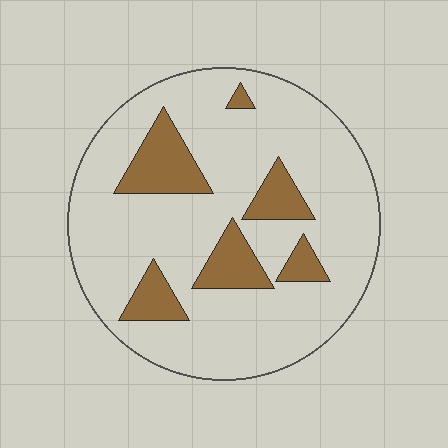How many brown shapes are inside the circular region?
6.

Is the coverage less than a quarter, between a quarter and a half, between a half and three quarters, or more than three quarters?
Less than a quarter.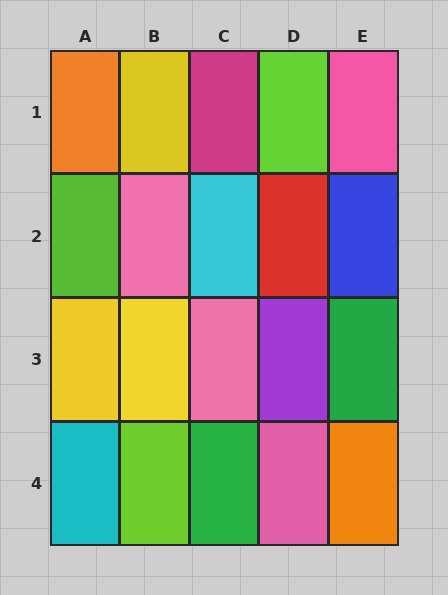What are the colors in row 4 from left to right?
Cyan, lime, green, pink, orange.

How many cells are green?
2 cells are green.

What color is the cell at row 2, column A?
Lime.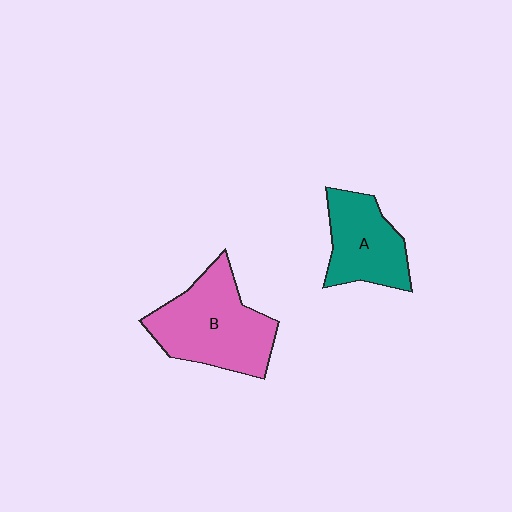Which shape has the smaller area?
Shape A (teal).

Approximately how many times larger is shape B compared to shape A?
Approximately 1.4 times.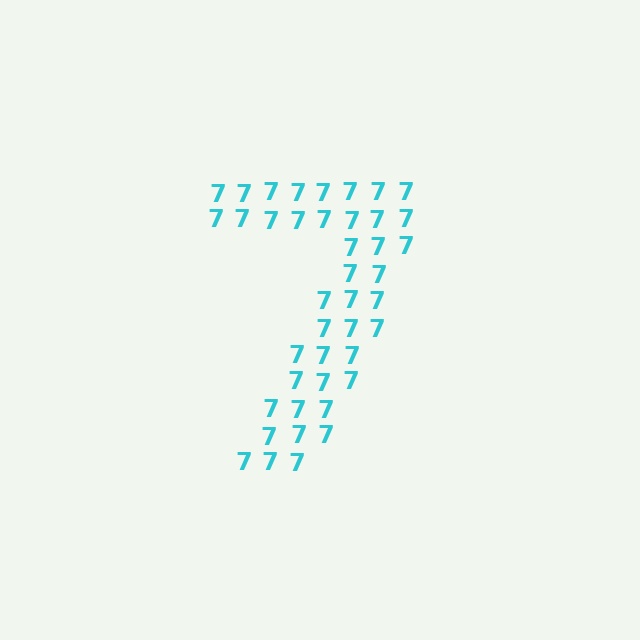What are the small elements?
The small elements are digit 7's.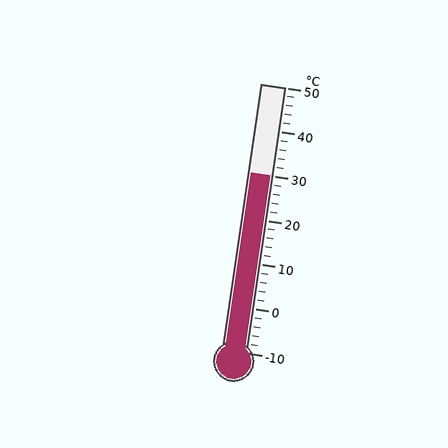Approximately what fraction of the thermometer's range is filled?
The thermometer is filled to approximately 65% of its range.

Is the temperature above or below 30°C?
The temperature is at 30°C.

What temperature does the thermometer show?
The thermometer shows approximately 30°C.